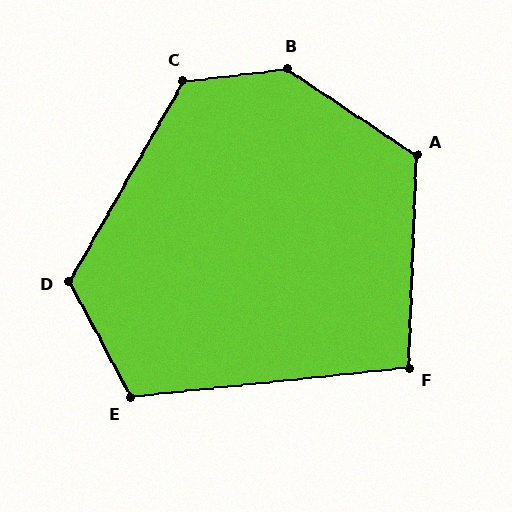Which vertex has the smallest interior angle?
F, at approximately 98 degrees.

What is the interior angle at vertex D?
Approximately 122 degrees (obtuse).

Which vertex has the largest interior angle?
B, at approximately 140 degrees.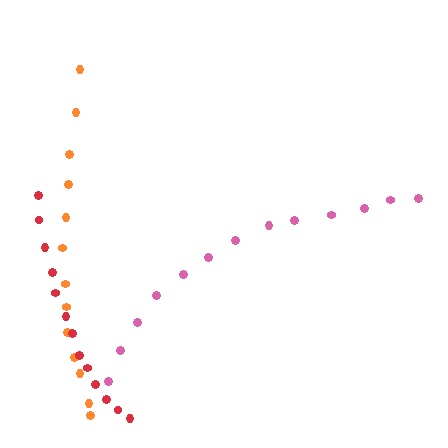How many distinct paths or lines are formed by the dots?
There are 3 distinct paths.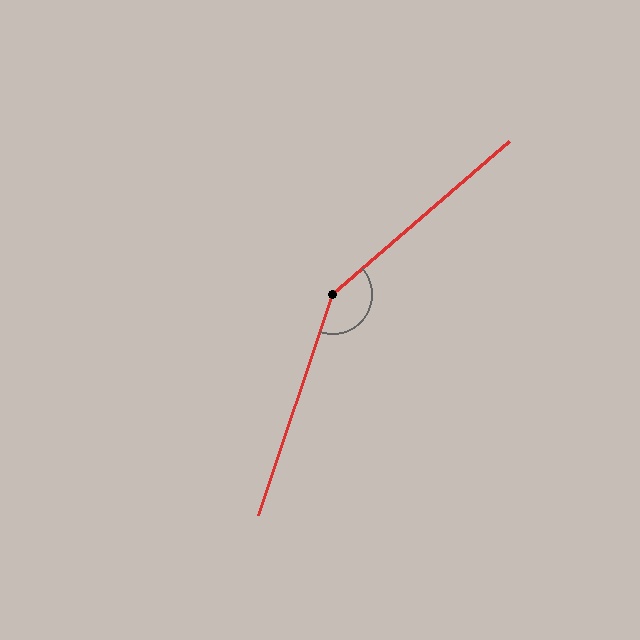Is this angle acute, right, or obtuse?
It is obtuse.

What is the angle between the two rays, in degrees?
Approximately 149 degrees.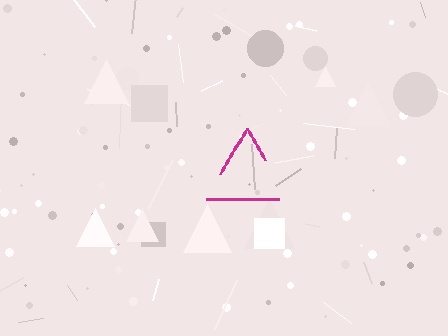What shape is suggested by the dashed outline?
The dashed outline suggests a triangle.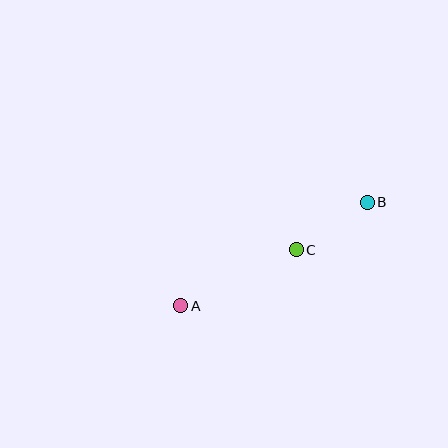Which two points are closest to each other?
Points B and C are closest to each other.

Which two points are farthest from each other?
Points A and B are farthest from each other.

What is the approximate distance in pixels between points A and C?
The distance between A and C is approximately 128 pixels.